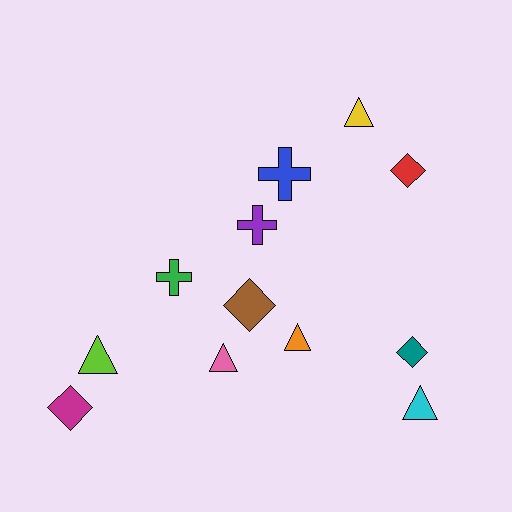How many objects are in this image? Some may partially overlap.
There are 12 objects.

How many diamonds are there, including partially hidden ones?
There are 4 diamonds.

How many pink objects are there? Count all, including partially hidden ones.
There is 1 pink object.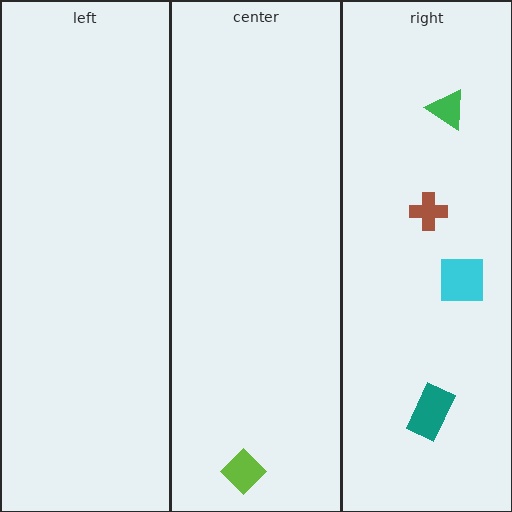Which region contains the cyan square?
The right region.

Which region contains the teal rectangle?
The right region.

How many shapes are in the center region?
1.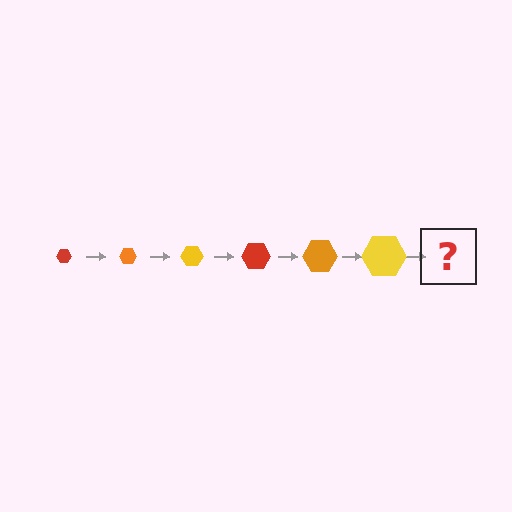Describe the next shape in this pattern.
It should be a red hexagon, larger than the previous one.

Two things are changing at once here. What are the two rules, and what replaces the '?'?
The two rules are that the hexagon grows larger each step and the color cycles through red, orange, and yellow. The '?' should be a red hexagon, larger than the previous one.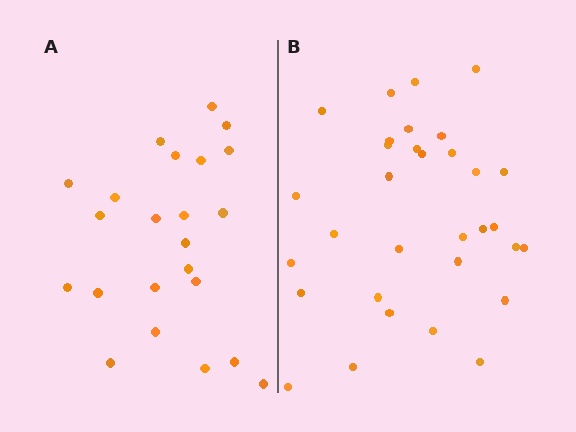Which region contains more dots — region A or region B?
Region B (the right region) has more dots.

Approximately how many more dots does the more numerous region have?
Region B has roughly 8 or so more dots than region A.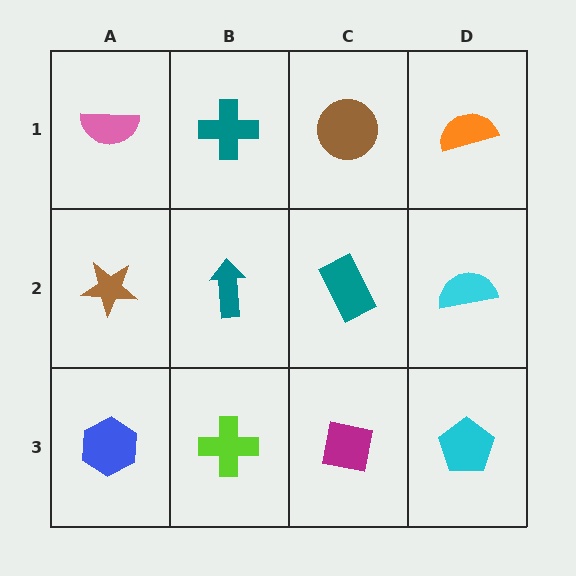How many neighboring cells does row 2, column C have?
4.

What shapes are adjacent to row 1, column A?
A brown star (row 2, column A), a teal cross (row 1, column B).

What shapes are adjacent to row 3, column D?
A cyan semicircle (row 2, column D), a magenta square (row 3, column C).